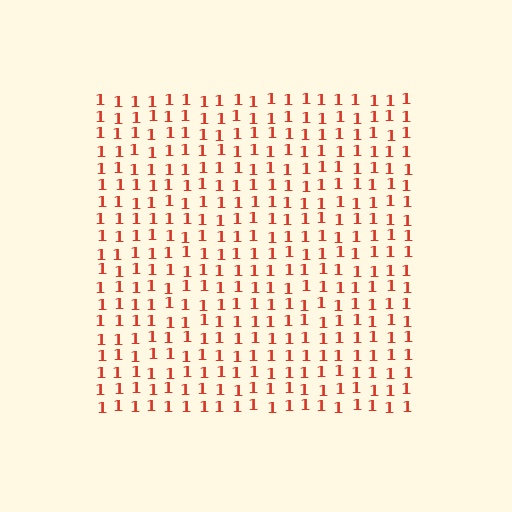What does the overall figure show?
The overall figure shows a square.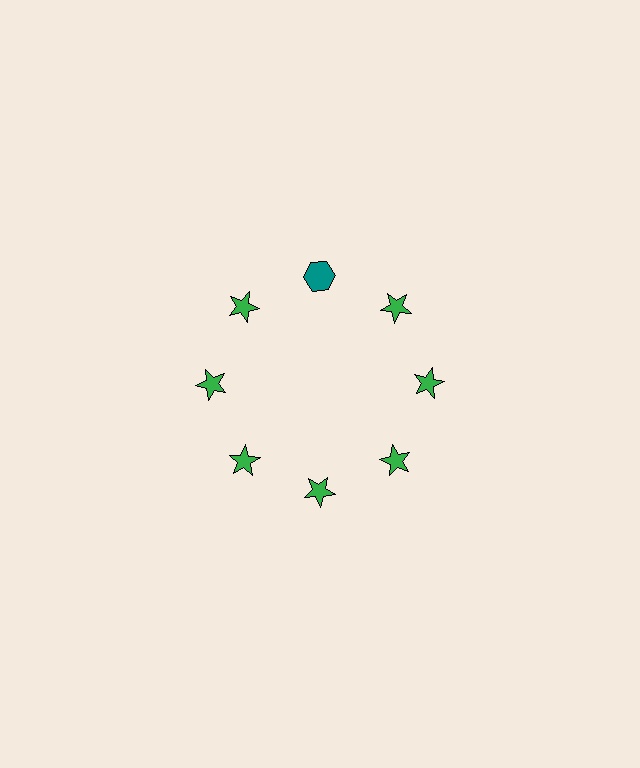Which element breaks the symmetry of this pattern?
The teal hexagon at roughly the 12 o'clock position breaks the symmetry. All other shapes are green stars.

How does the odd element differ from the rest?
It differs in both color (teal instead of green) and shape (hexagon instead of star).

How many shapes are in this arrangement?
There are 8 shapes arranged in a ring pattern.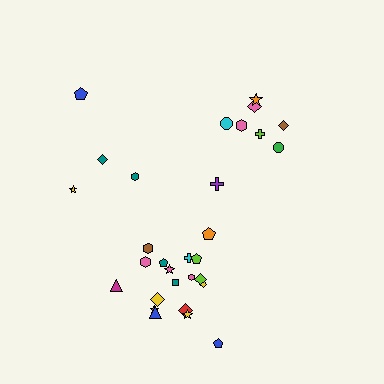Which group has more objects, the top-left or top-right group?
The top-right group.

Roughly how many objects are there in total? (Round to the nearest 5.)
Roughly 30 objects in total.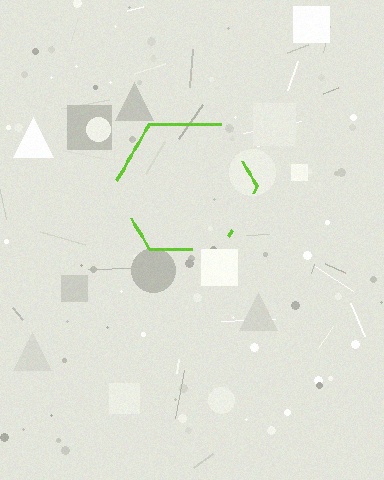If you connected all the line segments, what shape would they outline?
They would outline a hexagon.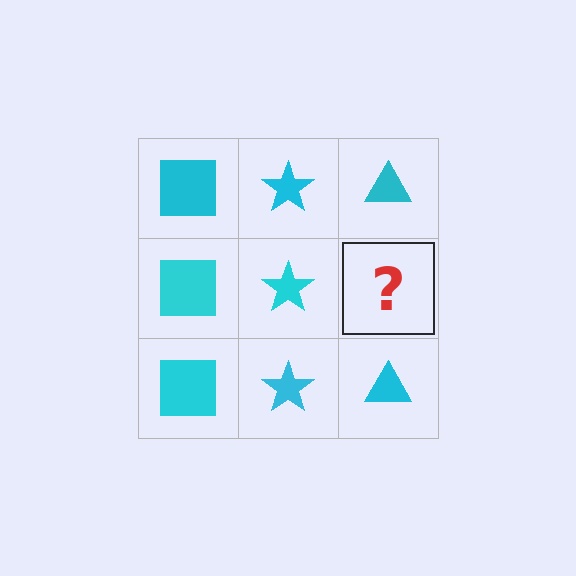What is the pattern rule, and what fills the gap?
The rule is that each column has a consistent shape. The gap should be filled with a cyan triangle.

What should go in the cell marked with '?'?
The missing cell should contain a cyan triangle.